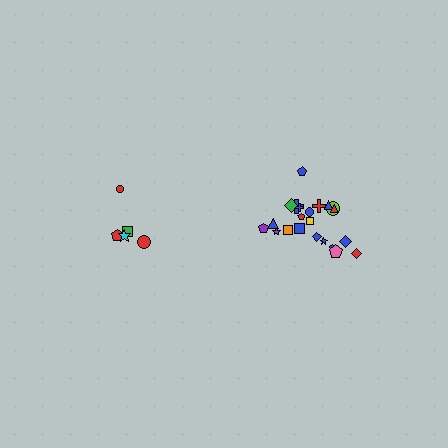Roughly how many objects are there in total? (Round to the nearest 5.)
Roughly 25 objects in total.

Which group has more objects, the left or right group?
The right group.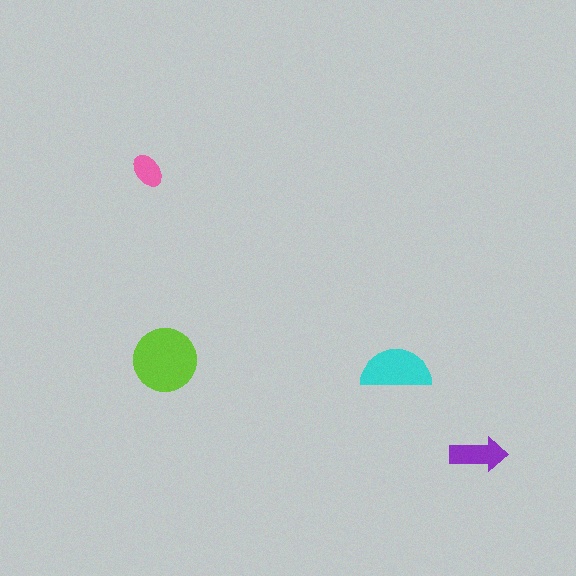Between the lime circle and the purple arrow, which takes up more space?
The lime circle.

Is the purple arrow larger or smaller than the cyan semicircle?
Smaller.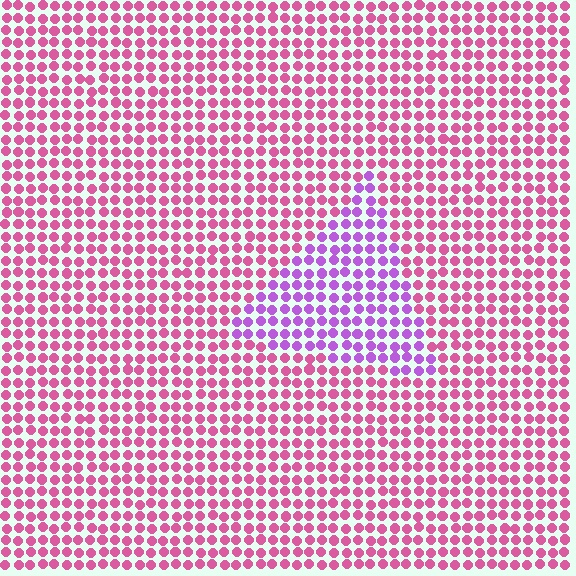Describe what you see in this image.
The image is filled with small pink elements in a uniform arrangement. A triangle-shaped region is visible where the elements are tinted to a slightly different hue, forming a subtle color boundary.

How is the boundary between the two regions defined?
The boundary is defined purely by a slight shift in hue (about 42 degrees). Spacing, size, and orientation are identical on both sides.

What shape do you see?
I see a triangle.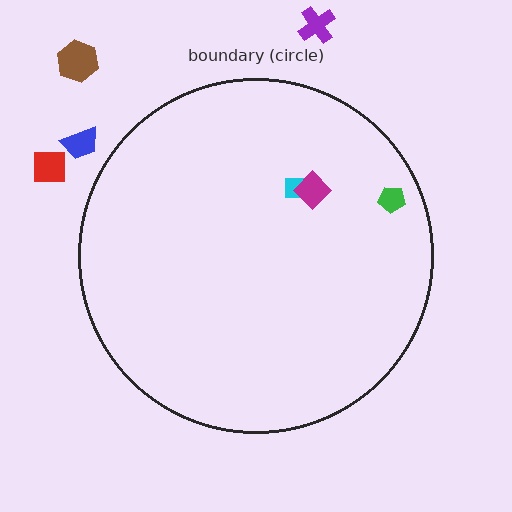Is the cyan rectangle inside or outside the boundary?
Inside.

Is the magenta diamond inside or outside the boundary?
Inside.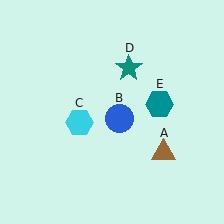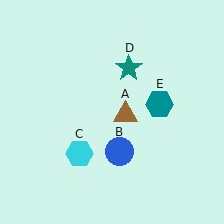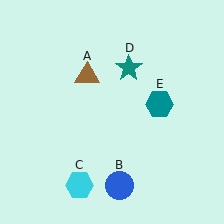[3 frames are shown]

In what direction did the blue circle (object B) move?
The blue circle (object B) moved down.